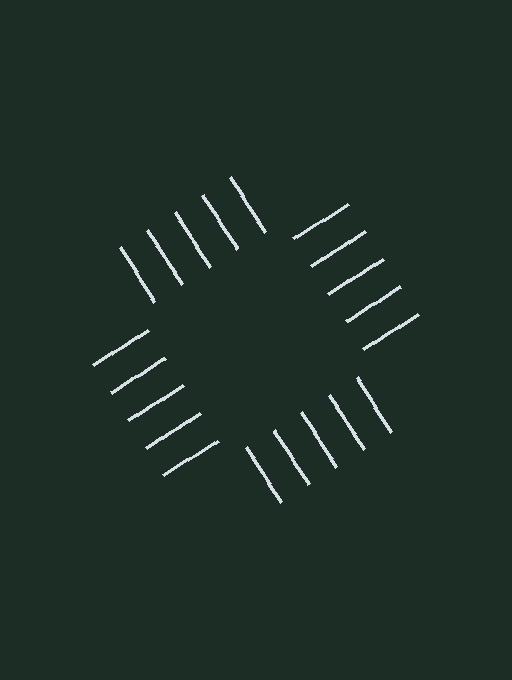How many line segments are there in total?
20 — 5 along each of the 4 edges.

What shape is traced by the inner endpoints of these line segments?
An illusory square — the line segments terminate on its edges but no continuous stroke is drawn.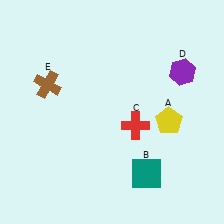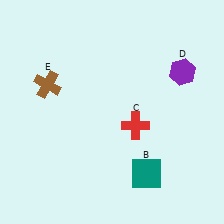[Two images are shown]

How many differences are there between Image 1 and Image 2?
There is 1 difference between the two images.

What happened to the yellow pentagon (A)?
The yellow pentagon (A) was removed in Image 2. It was in the bottom-right area of Image 1.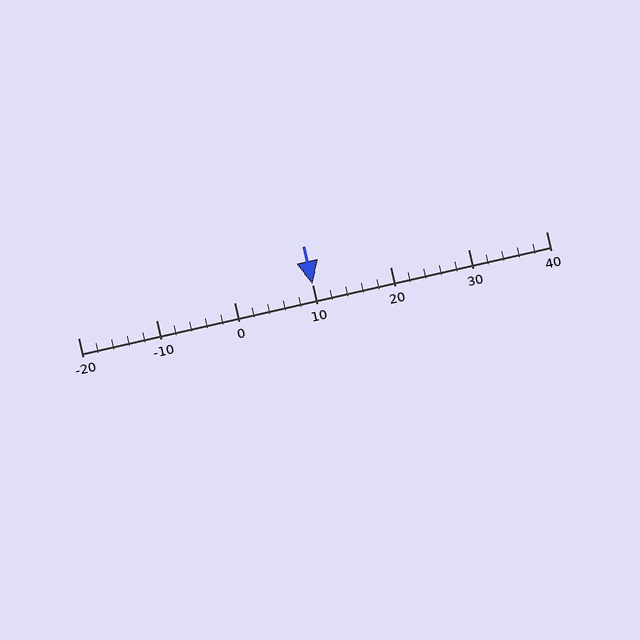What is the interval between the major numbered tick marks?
The major tick marks are spaced 10 units apart.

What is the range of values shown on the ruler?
The ruler shows values from -20 to 40.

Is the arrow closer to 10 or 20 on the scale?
The arrow is closer to 10.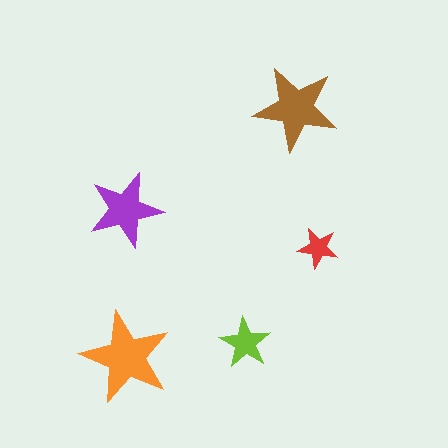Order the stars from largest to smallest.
the orange one, the brown one, the purple one, the lime one, the red one.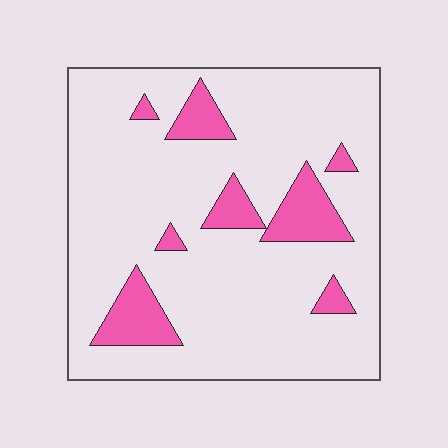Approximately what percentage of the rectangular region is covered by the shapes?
Approximately 15%.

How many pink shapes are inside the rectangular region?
8.